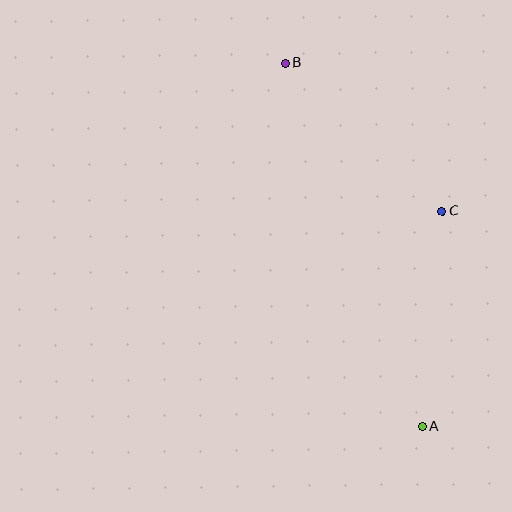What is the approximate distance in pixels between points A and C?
The distance between A and C is approximately 216 pixels.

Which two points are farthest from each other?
Points A and B are farthest from each other.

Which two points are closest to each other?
Points B and C are closest to each other.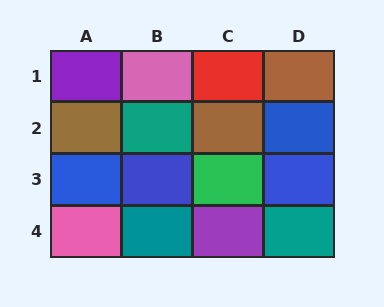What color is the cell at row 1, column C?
Red.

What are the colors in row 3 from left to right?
Blue, blue, green, blue.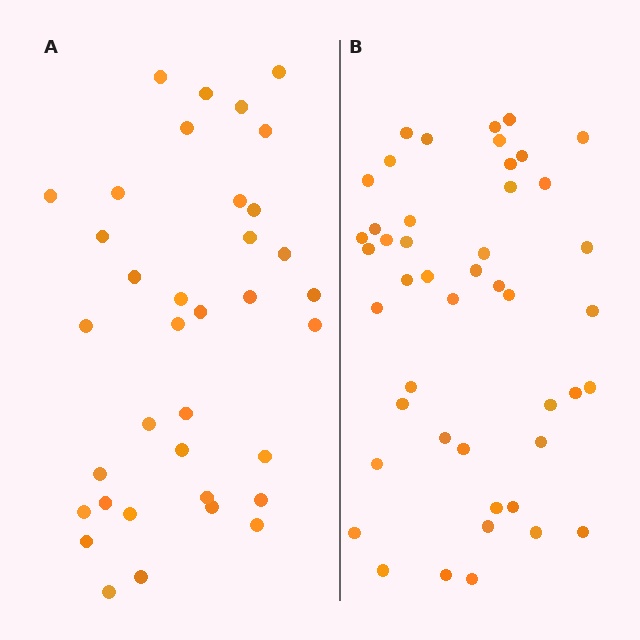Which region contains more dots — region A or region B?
Region B (the right region) has more dots.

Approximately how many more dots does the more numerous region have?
Region B has roughly 10 or so more dots than region A.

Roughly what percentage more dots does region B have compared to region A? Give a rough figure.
About 30% more.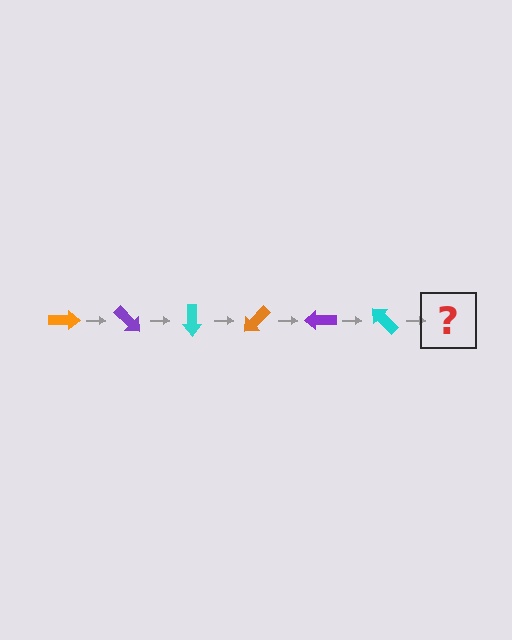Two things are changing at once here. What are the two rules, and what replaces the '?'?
The two rules are that it rotates 45 degrees each step and the color cycles through orange, purple, and cyan. The '?' should be an orange arrow, rotated 270 degrees from the start.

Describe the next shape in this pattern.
It should be an orange arrow, rotated 270 degrees from the start.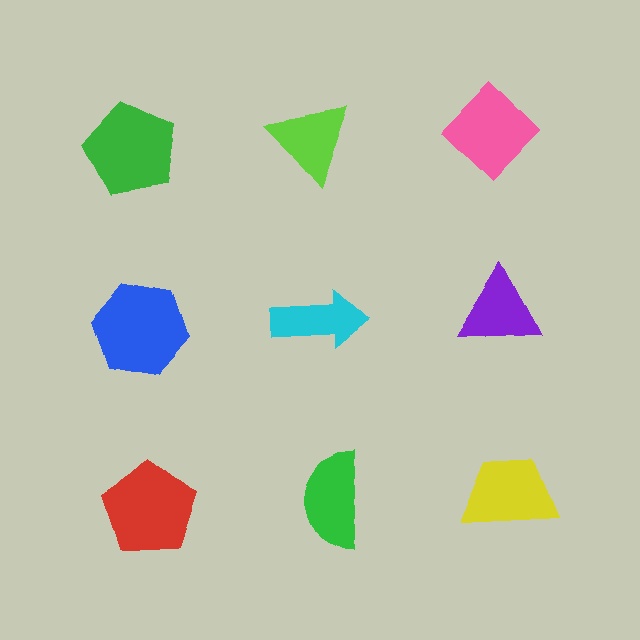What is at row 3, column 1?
A red pentagon.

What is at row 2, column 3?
A purple triangle.